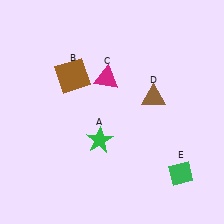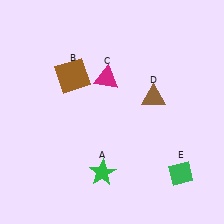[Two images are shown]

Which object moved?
The green star (A) moved down.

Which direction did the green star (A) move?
The green star (A) moved down.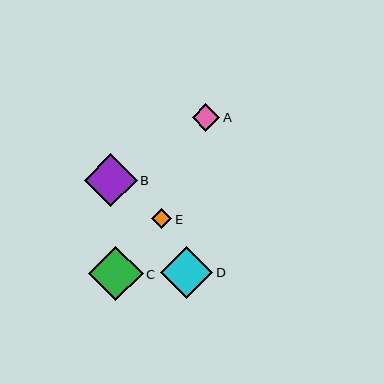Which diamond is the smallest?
Diamond E is the smallest with a size of approximately 20 pixels.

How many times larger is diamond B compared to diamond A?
Diamond B is approximately 1.9 times the size of diamond A.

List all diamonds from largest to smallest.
From largest to smallest: C, B, D, A, E.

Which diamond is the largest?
Diamond C is the largest with a size of approximately 55 pixels.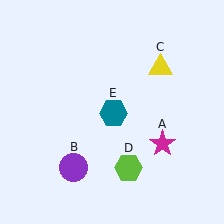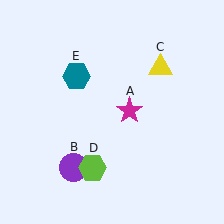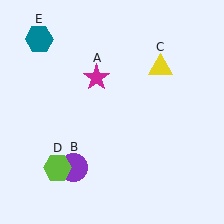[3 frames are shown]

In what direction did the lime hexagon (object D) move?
The lime hexagon (object D) moved left.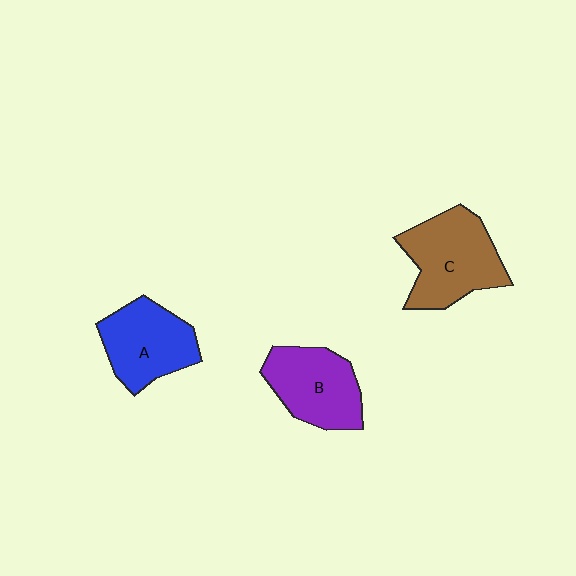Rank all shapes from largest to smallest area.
From largest to smallest: C (brown), A (blue), B (purple).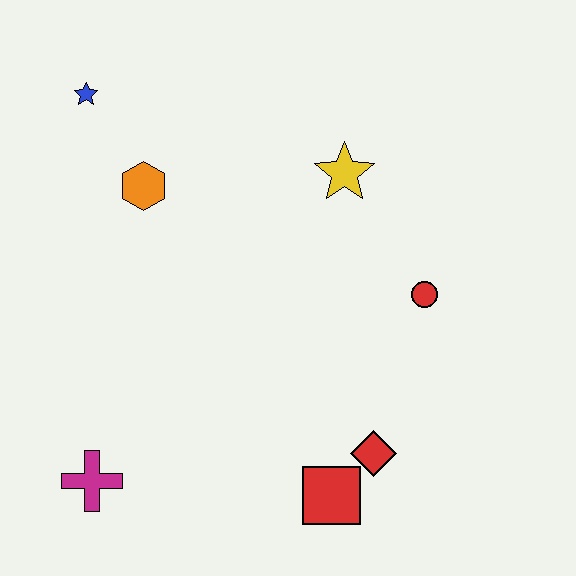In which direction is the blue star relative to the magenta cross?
The blue star is above the magenta cross.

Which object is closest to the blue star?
The orange hexagon is closest to the blue star.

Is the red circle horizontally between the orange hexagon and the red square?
No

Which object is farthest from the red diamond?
The blue star is farthest from the red diamond.